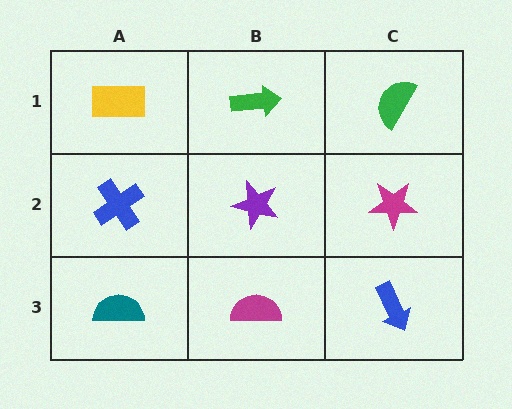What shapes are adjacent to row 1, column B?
A purple star (row 2, column B), a yellow rectangle (row 1, column A), a green semicircle (row 1, column C).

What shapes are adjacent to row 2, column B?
A green arrow (row 1, column B), a magenta semicircle (row 3, column B), a blue cross (row 2, column A), a magenta star (row 2, column C).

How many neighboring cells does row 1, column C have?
2.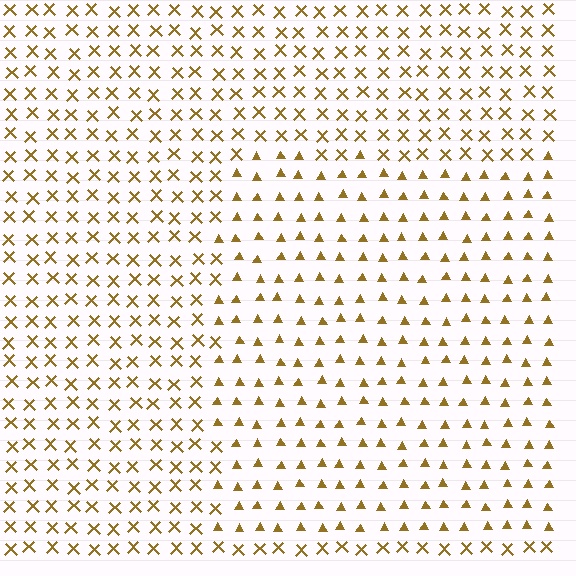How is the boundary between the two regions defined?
The boundary is defined by a change in element shape: triangles inside vs. X marks outside. All elements share the same color and spacing.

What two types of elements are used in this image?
The image uses triangles inside the rectangle region and X marks outside it.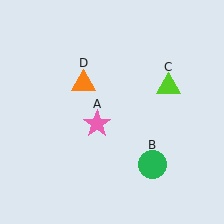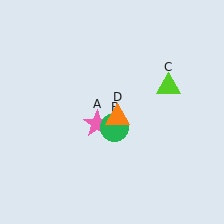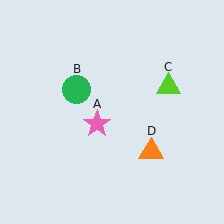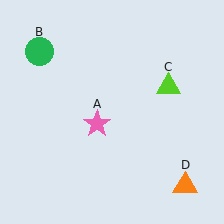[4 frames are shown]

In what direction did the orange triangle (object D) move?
The orange triangle (object D) moved down and to the right.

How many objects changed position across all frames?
2 objects changed position: green circle (object B), orange triangle (object D).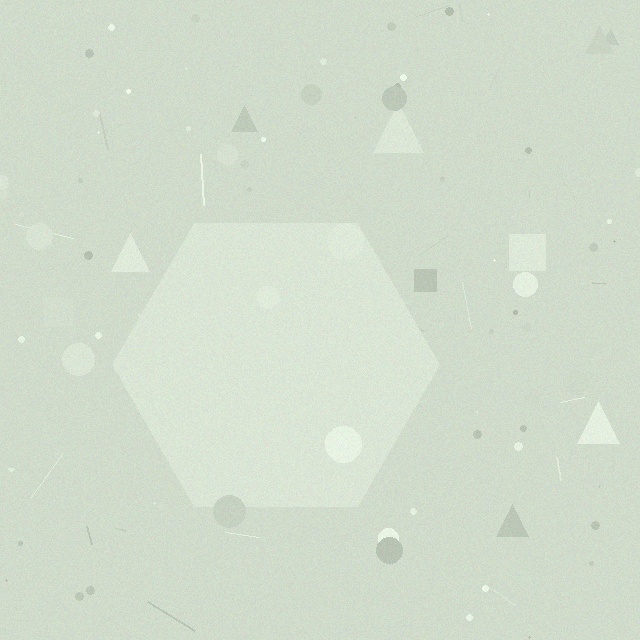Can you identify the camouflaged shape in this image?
The camouflaged shape is a hexagon.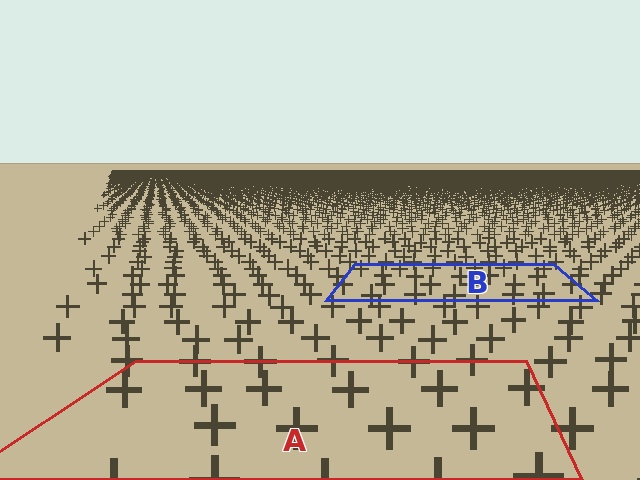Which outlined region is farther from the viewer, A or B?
Region B is farther from the viewer — the texture elements inside it appear smaller and more densely packed.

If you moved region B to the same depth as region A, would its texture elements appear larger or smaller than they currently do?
They would appear larger. At a closer depth, the same texture elements are projected at a bigger on-screen size.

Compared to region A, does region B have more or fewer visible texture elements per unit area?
Region B has more texture elements per unit area — they are packed more densely because it is farther away.